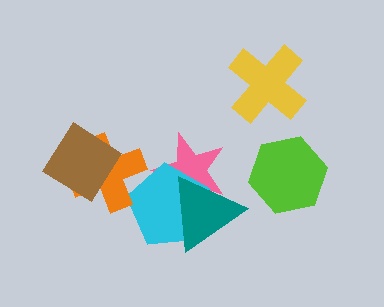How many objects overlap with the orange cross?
2 objects overlap with the orange cross.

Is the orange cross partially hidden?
Yes, it is partially covered by another shape.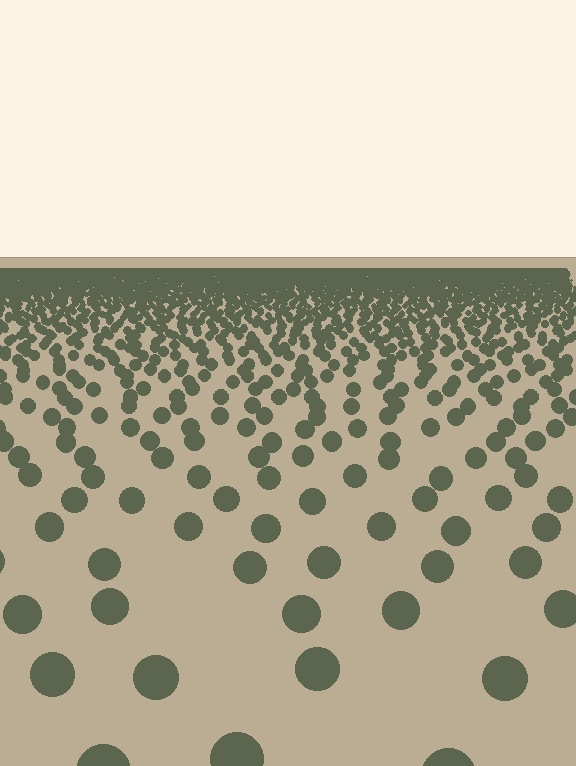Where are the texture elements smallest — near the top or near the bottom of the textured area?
Near the top.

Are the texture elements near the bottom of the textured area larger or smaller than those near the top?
Larger. Near the bottom, elements are closer to the viewer and appear at a bigger on-screen size.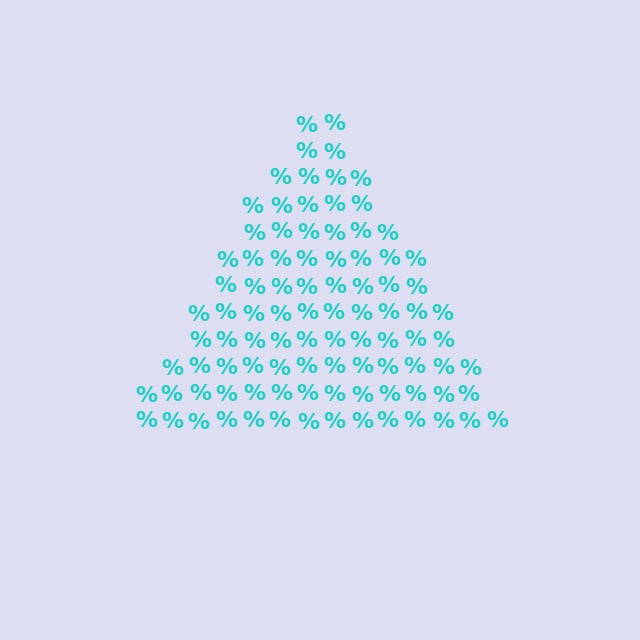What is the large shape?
The large shape is a triangle.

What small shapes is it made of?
It is made of small percent signs.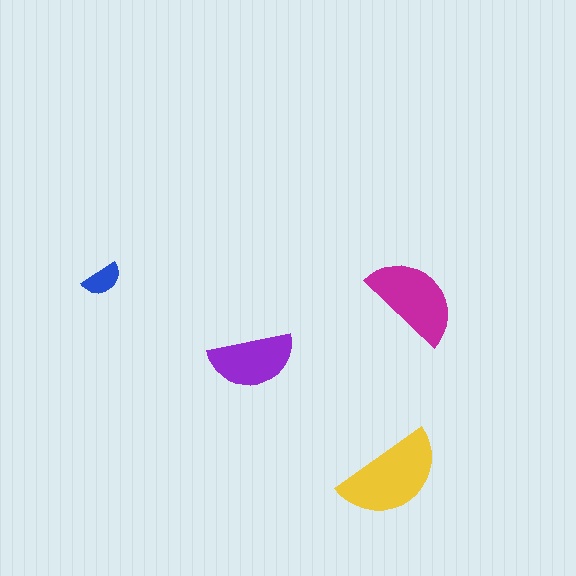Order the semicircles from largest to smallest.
the yellow one, the magenta one, the purple one, the blue one.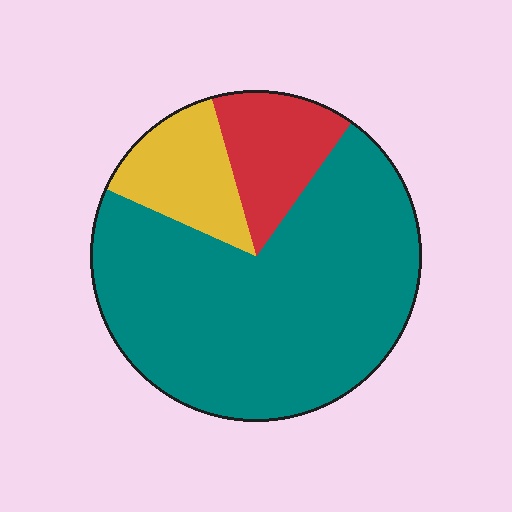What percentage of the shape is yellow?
Yellow covers 14% of the shape.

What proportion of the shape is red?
Red covers 14% of the shape.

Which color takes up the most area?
Teal, at roughly 70%.